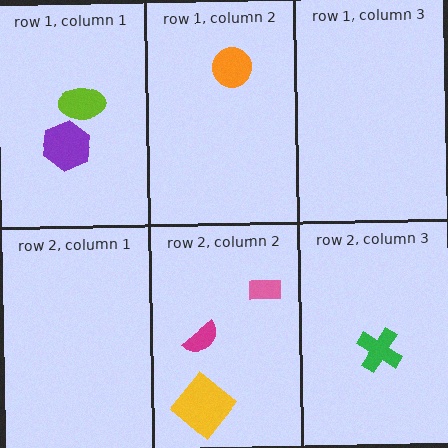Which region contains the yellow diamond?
The row 2, column 2 region.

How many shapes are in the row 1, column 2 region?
1.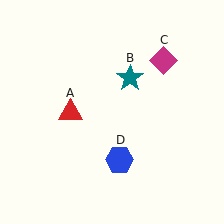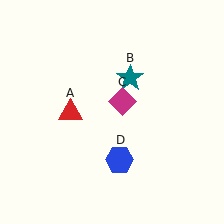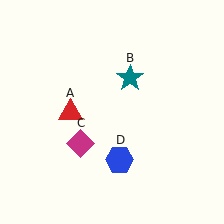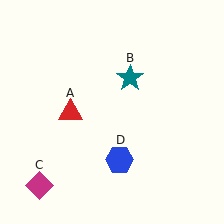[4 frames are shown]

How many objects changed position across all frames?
1 object changed position: magenta diamond (object C).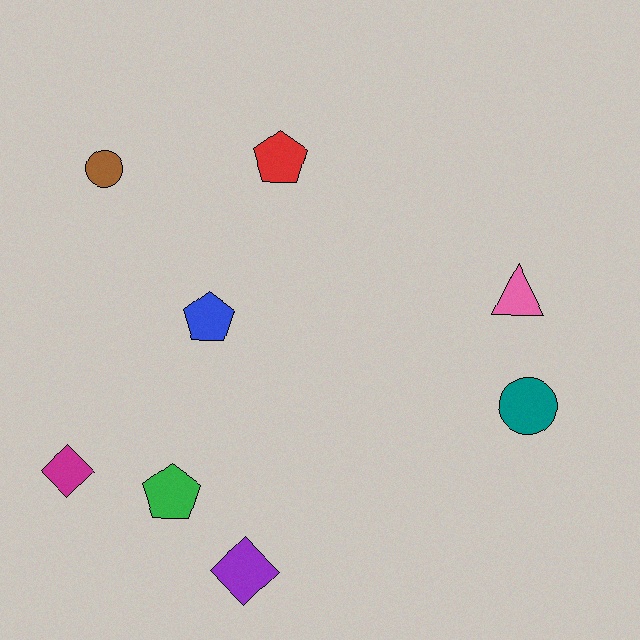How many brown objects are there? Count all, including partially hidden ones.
There is 1 brown object.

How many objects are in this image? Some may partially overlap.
There are 8 objects.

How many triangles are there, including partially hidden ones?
There is 1 triangle.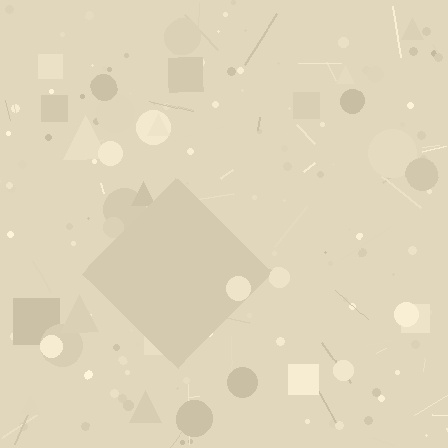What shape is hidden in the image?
A diamond is hidden in the image.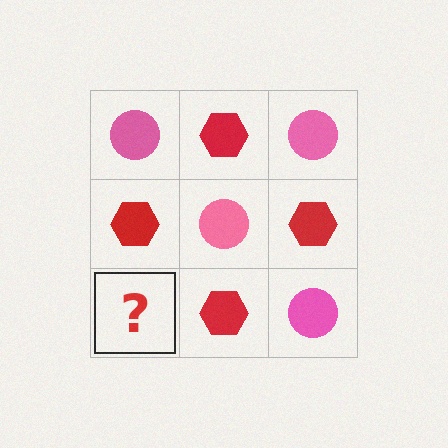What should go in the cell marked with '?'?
The missing cell should contain a pink circle.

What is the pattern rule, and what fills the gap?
The rule is that it alternates pink circle and red hexagon in a checkerboard pattern. The gap should be filled with a pink circle.